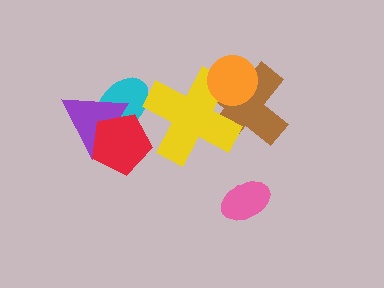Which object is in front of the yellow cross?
The orange circle is in front of the yellow cross.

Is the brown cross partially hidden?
Yes, it is partially covered by another shape.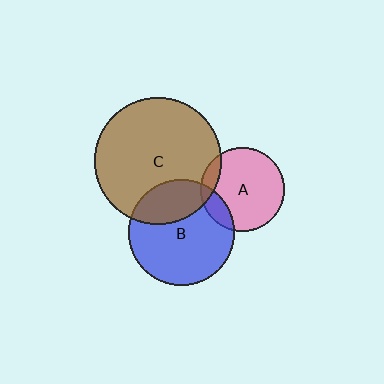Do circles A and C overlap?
Yes.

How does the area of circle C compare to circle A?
Approximately 2.3 times.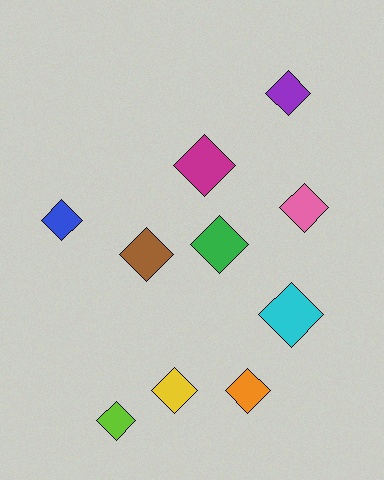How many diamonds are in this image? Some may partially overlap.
There are 10 diamonds.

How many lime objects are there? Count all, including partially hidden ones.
There is 1 lime object.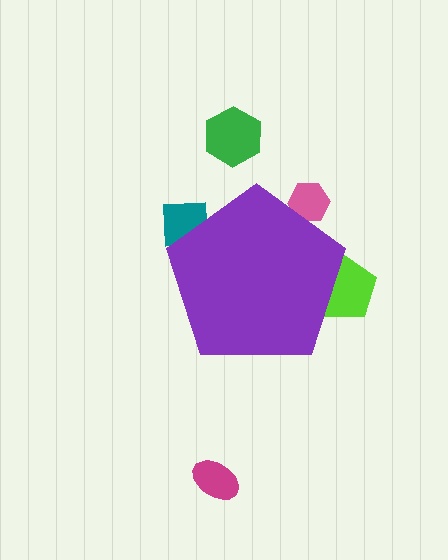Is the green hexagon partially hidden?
No, the green hexagon is fully visible.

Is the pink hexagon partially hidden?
Yes, the pink hexagon is partially hidden behind the purple pentagon.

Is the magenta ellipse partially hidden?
No, the magenta ellipse is fully visible.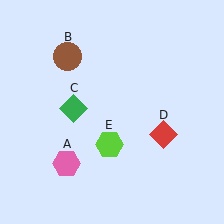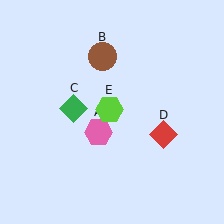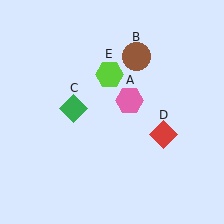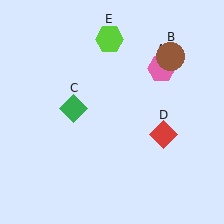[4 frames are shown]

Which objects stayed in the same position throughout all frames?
Green diamond (object C) and red diamond (object D) remained stationary.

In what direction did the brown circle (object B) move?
The brown circle (object B) moved right.